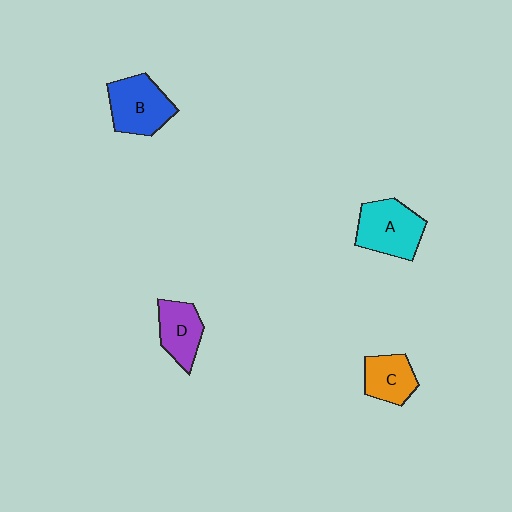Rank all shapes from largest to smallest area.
From largest to smallest: A (cyan), B (blue), D (purple), C (orange).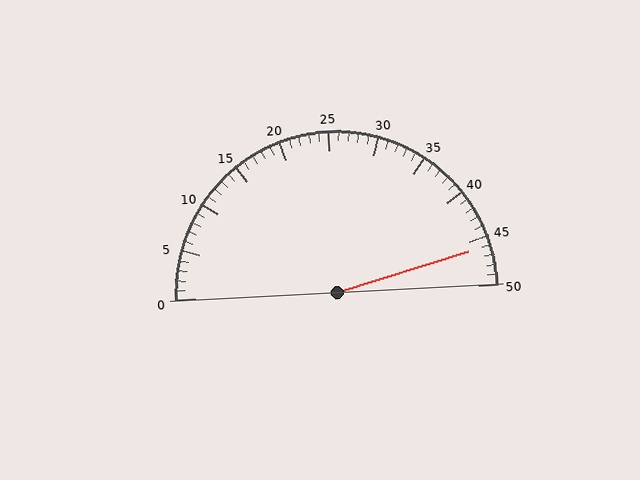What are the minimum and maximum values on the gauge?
The gauge ranges from 0 to 50.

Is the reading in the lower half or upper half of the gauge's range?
The reading is in the upper half of the range (0 to 50).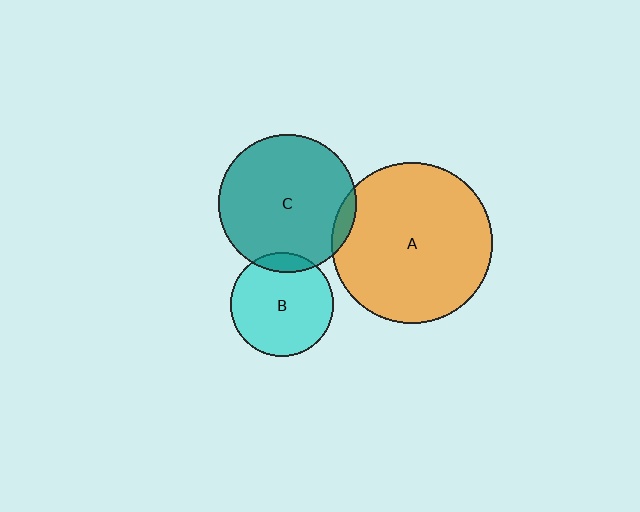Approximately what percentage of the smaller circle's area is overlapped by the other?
Approximately 5%.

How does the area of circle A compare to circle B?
Approximately 2.4 times.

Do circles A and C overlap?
Yes.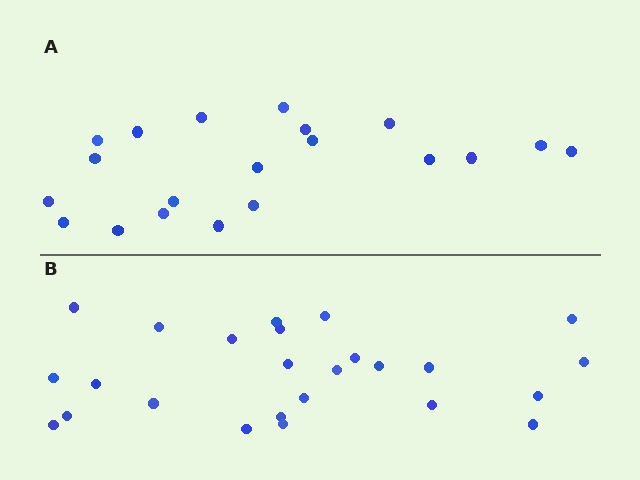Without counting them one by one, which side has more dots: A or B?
Region B (the bottom region) has more dots.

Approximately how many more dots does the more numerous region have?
Region B has about 5 more dots than region A.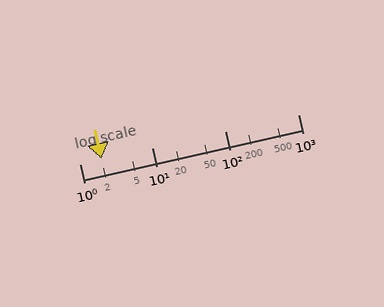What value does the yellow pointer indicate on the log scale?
The pointer indicates approximately 2.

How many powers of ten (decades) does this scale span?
The scale spans 3 decades, from 1 to 1000.